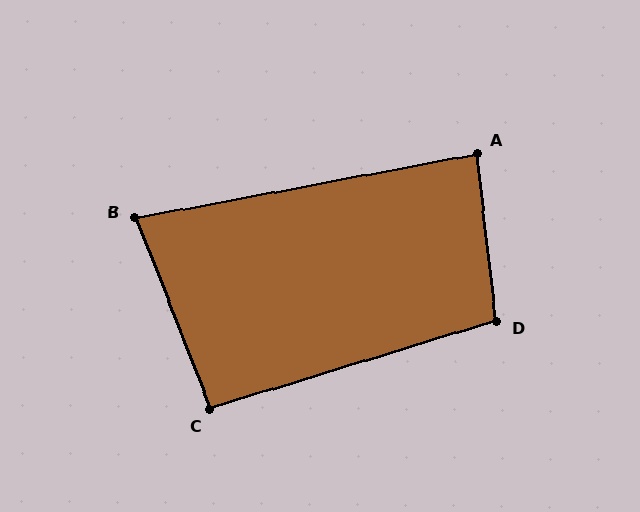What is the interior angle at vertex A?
Approximately 86 degrees (approximately right).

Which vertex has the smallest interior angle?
B, at approximately 79 degrees.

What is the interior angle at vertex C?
Approximately 94 degrees (approximately right).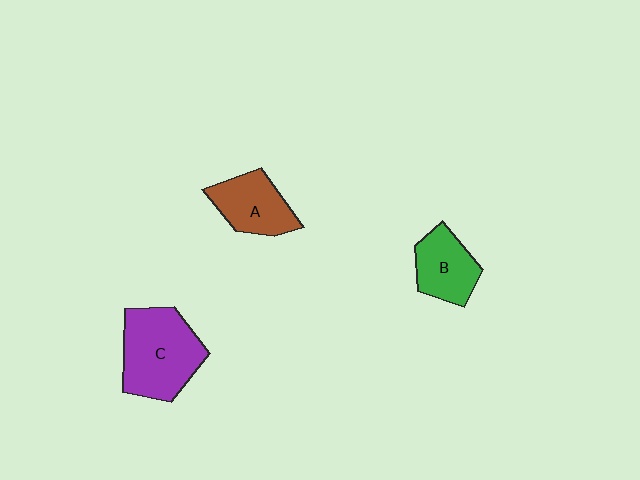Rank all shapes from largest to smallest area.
From largest to smallest: C (purple), A (brown), B (green).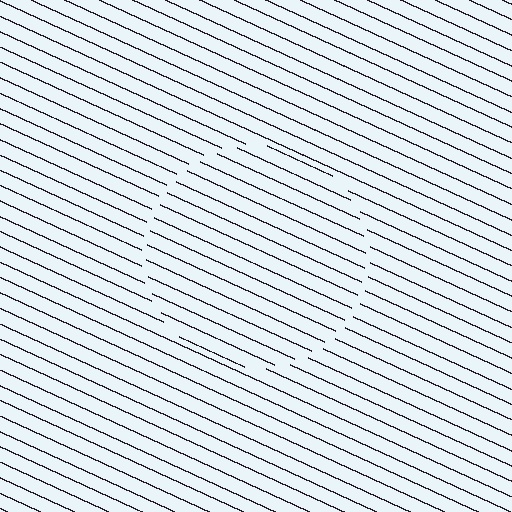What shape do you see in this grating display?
An illusory circle. The interior of the shape contains the same grating, shifted by half a period — the contour is defined by the phase discontinuity where line-ends from the inner and outer gratings abut.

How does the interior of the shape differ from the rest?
The interior of the shape contains the same grating, shifted by half a period — the contour is defined by the phase discontinuity where line-ends from the inner and outer gratings abut.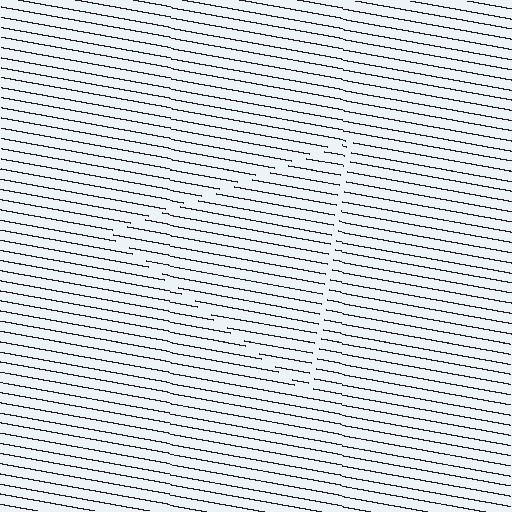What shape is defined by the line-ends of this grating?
An illusory triangle. The interior of the shape contains the same grating, shifted by half a period — the contour is defined by the phase discontinuity where line-ends from the inner and outer gratings abut.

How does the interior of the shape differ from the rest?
The interior of the shape contains the same grating, shifted by half a period — the contour is defined by the phase discontinuity where line-ends from the inner and outer gratings abut.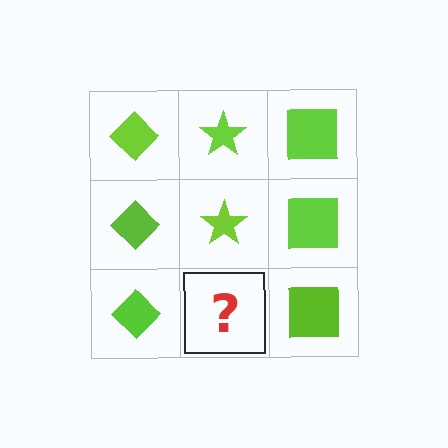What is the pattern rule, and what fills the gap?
The rule is that each column has a consistent shape. The gap should be filled with a lime star.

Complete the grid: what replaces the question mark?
The question mark should be replaced with a lime star.